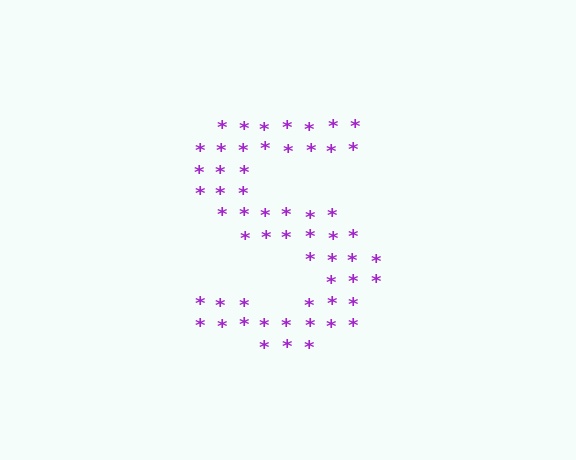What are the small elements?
The small elements are asterisks.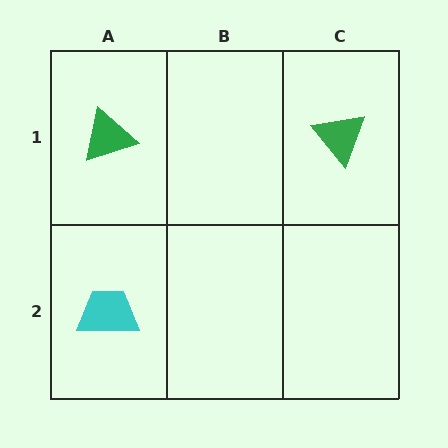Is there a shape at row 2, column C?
No, that cell is empty.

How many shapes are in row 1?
2 shapes.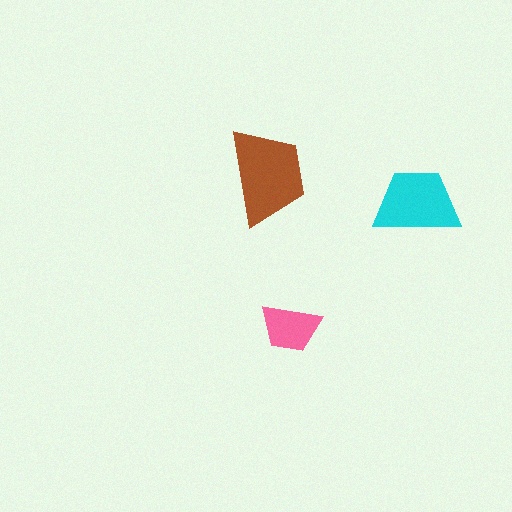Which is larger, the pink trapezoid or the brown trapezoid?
The brown one.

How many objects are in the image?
There are 3 objects in the image.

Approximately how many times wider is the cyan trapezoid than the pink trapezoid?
About 1.5 times wider.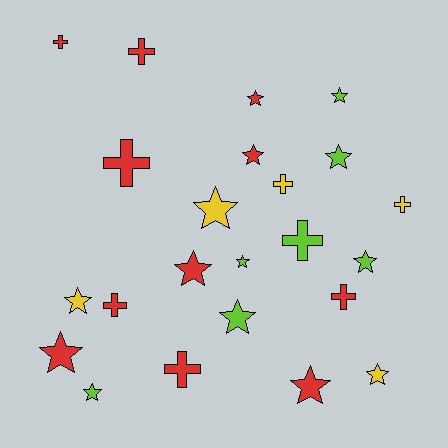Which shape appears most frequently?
Star, with 14 objects.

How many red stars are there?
There are 5 red stars.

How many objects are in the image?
There are 23 objects.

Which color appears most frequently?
Red, with 11 objects.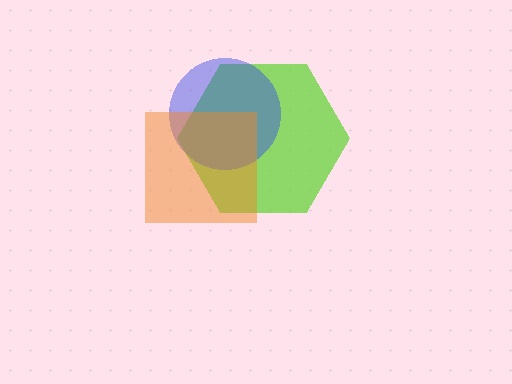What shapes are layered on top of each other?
The layered shapes are: a lime hexagon, a blue circle, an orange square.